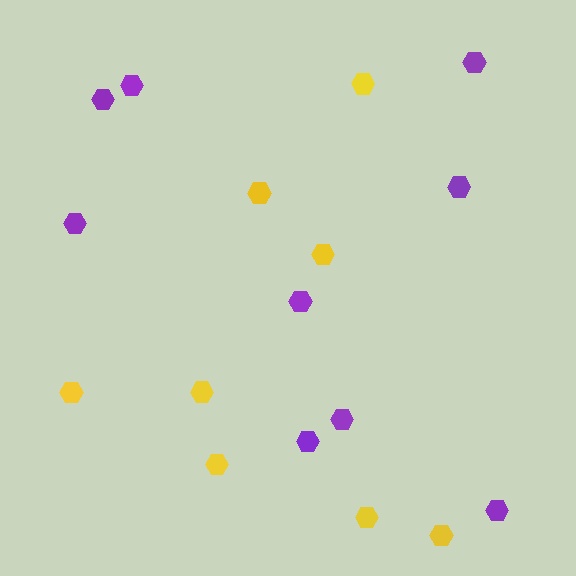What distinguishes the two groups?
There are 2 groups: one group of purple hexagons (9) and one group of yellow hexagons (8).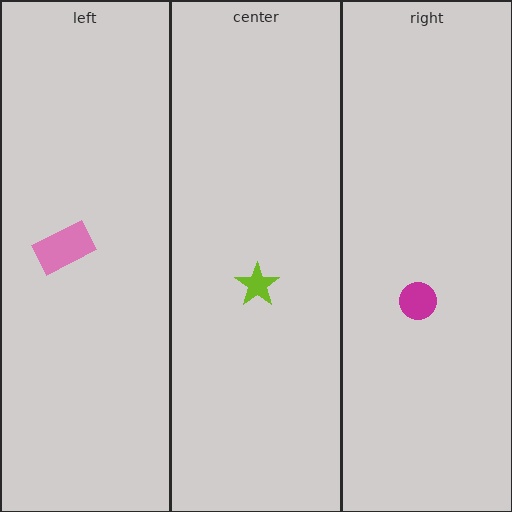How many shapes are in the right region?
1.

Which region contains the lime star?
The center region.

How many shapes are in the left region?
1.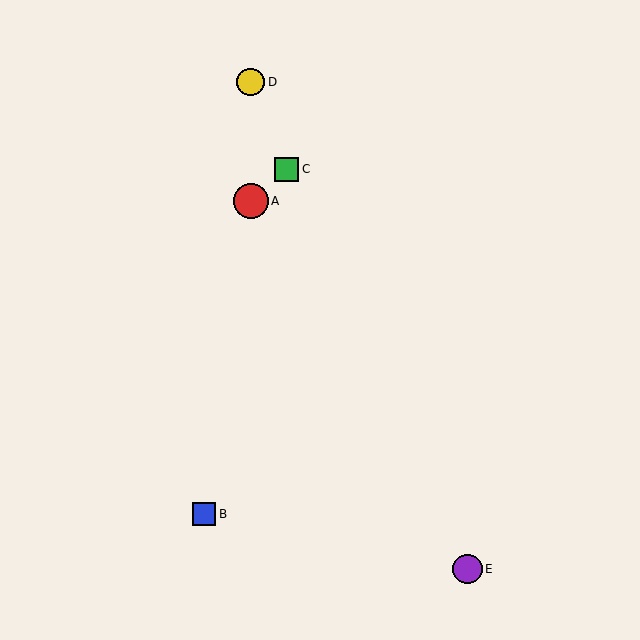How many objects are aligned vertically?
2 objects (A, D) are aligned vertically.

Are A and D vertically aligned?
Yes, both are at x≈251.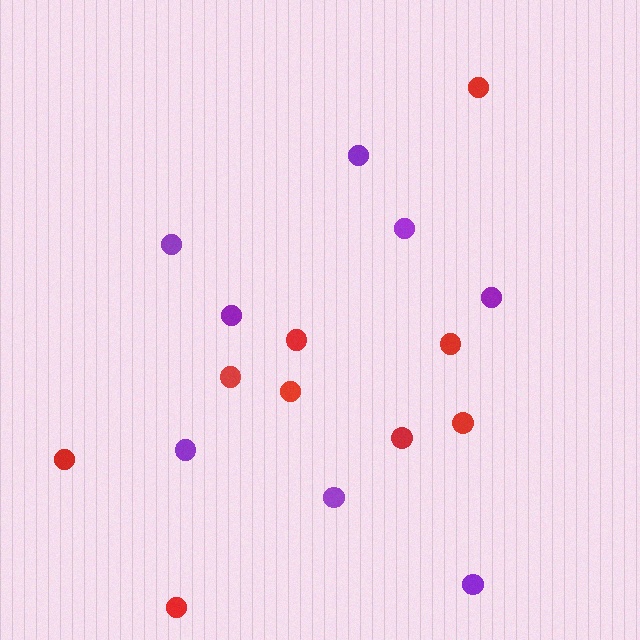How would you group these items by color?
There are 2 groups: one group of purple circles (8) and one group of red circles (9).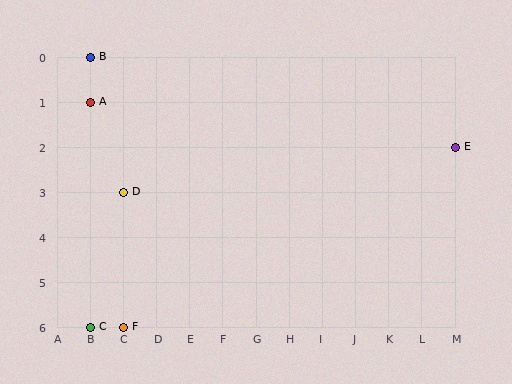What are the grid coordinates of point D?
Point D is at grid coordinates (C, 3).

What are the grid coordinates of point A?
Point A is at grid coordinates (B, 1).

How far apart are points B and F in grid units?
Points B and F are 1 column and 6 rows apart (about 6.1 grid units diagonally).